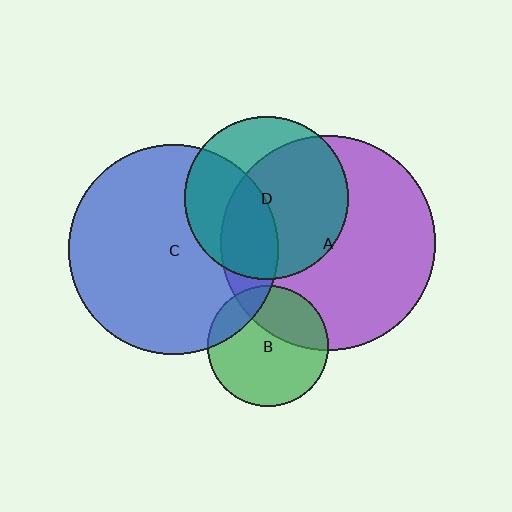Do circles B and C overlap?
Yes.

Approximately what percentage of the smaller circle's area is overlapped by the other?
Approximately 15%.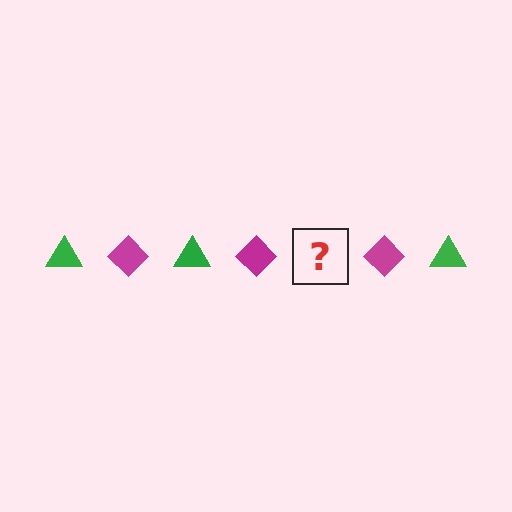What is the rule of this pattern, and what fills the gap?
The rule is that the pattern alternates between green triangle and magenta diamond. The gap should be filled with a green triangle.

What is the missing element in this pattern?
The missing element is a green triangle.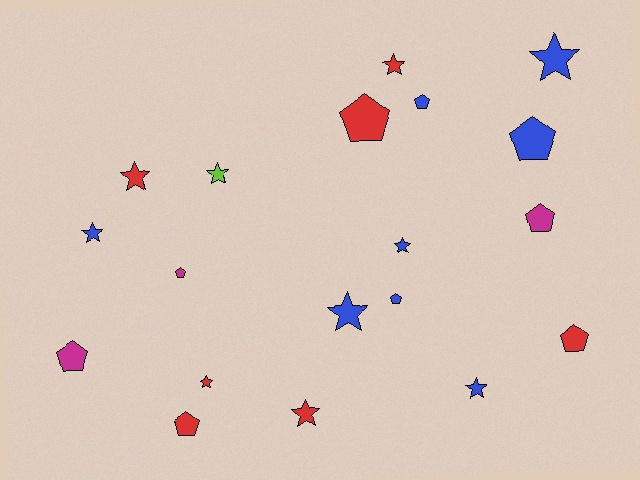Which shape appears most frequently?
Star, with 10 objects.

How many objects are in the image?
There are 19 objects.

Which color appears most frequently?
Blue, with 8 objects.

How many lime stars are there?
There is 1 lime star.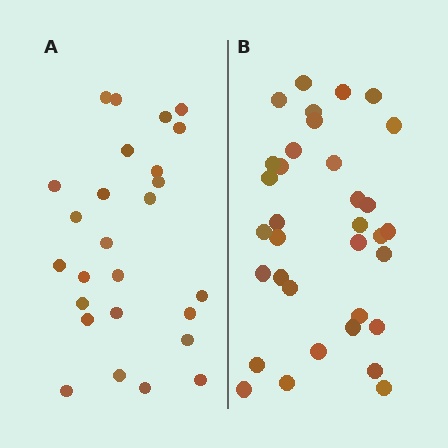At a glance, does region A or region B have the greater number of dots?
Region B (the right region) has more dots.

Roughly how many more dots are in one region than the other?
Region B has roughly 8 or so more dots than region A.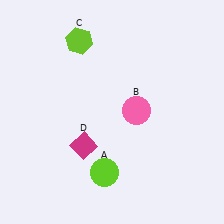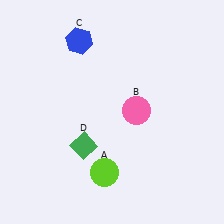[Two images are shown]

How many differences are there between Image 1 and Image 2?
There are 2 differences between the two images.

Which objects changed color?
C changed from lime to blue. D changed from magenta to green.